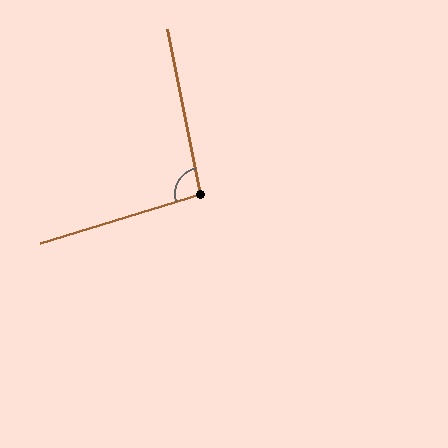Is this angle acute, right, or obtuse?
It is obtuse.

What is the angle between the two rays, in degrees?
Approximately 96 degrees.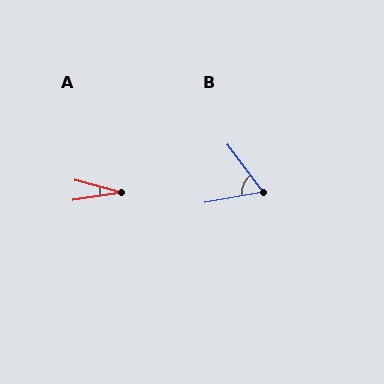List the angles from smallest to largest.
A (24°), B (63°).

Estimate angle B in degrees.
Approximately 63 degrees.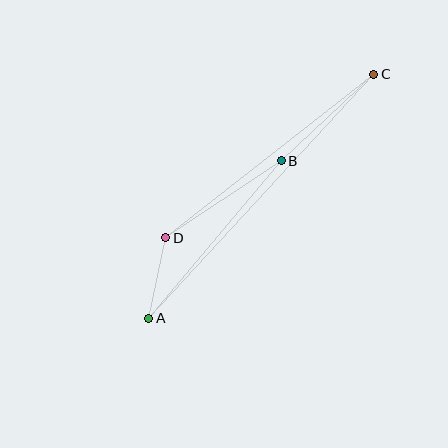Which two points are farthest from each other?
Points A and C are farthest from each other.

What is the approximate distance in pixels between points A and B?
The distance between A and B is approximately 206 pixels.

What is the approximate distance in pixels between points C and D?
The distance between C and D is approximately 265 pixels.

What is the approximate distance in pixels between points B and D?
The distance between B and D is approximately 138 pixels.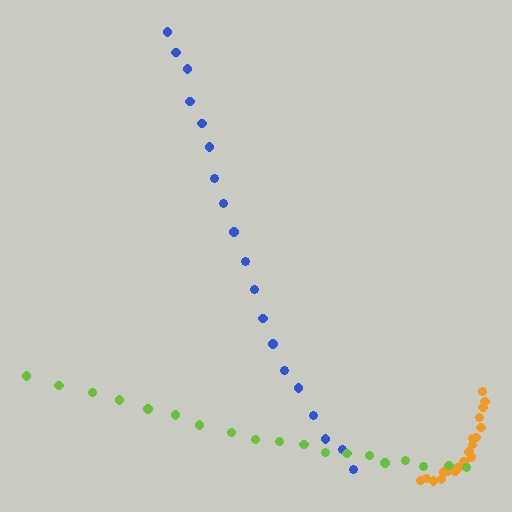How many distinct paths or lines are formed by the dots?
There are 3 distinct paths.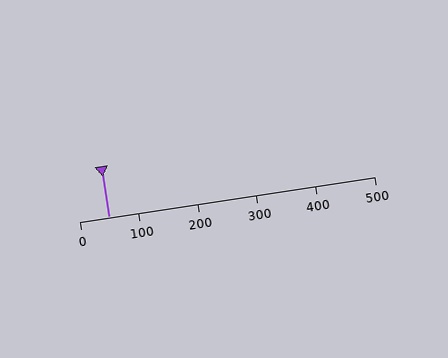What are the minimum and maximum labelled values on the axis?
The axis runs from 0 to 500.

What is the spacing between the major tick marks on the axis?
The major ticks are spaced 100 apart.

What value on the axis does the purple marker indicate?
The marker indicates approximately 50.